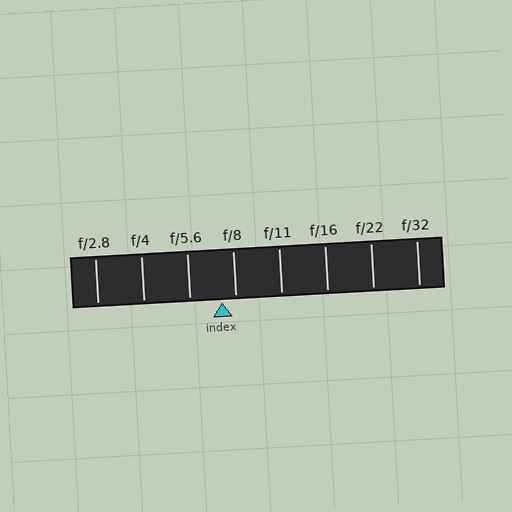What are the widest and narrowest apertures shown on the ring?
The widest aperture shown is f/2.8 and the narrowest is f/32.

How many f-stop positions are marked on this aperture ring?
There are 8 f-stop positions marked.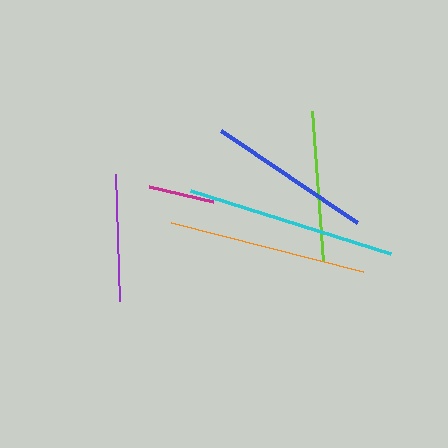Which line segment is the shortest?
The magenta line is the shortest at approximately 65 pixels.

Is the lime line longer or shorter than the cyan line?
The cyan line is longer than the lime line.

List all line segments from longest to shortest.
From longest to shortest: cyan, orange, blue, lime, purple, magenta.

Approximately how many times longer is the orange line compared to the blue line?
The orange line is approximately 1.2 times the length of the blue line.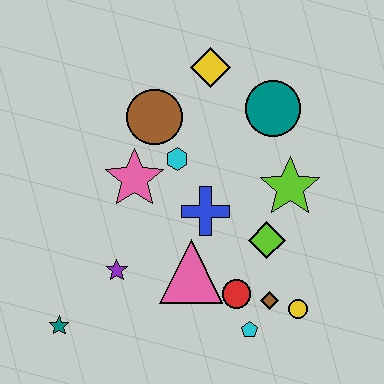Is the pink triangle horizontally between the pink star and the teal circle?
Yes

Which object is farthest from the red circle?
The yellow diamond is farthest from the red circle.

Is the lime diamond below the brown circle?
Yes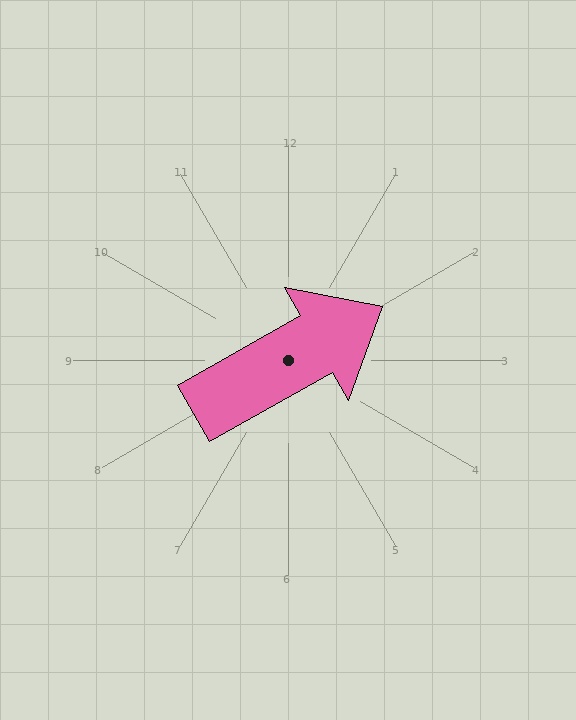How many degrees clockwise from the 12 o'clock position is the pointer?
Approximately 60 degrees.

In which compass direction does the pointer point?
Northeast.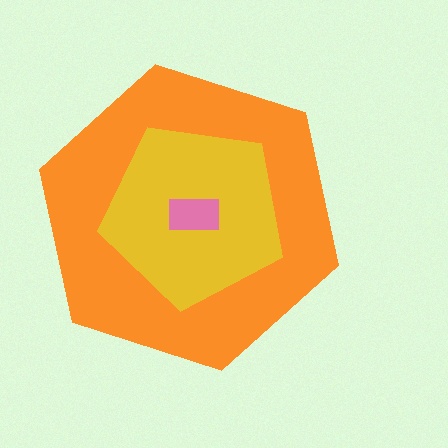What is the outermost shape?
The orange hexagon.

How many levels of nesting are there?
3.